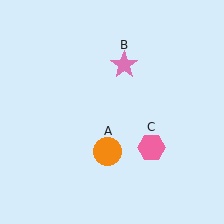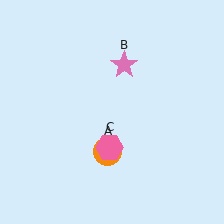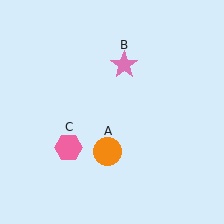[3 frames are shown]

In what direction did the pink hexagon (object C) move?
The pink hexagon (object C) moved left.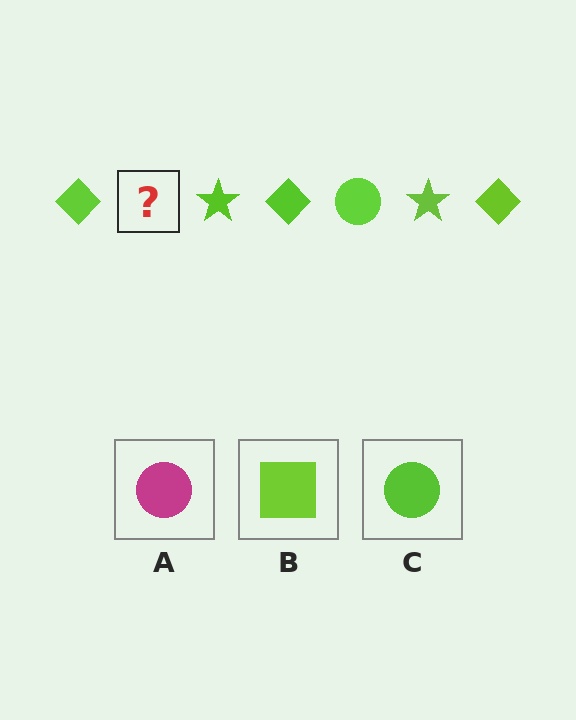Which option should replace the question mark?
Option C.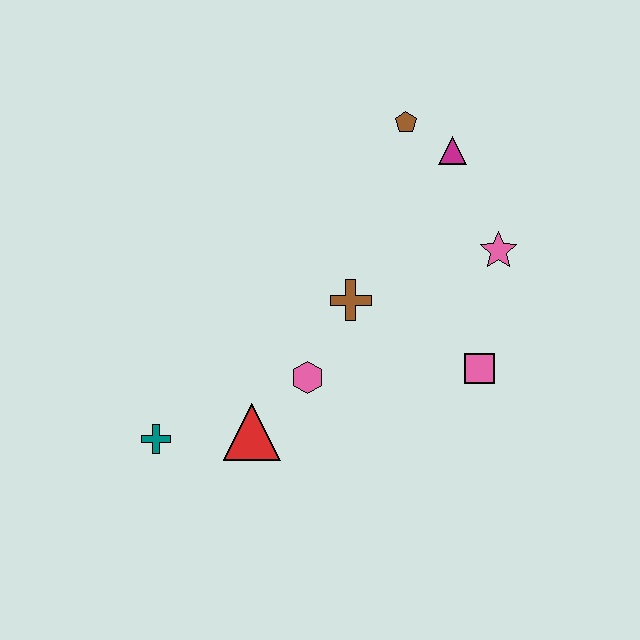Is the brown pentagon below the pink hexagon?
No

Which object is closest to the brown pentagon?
The magenta triangle is closest to the brown pentagon.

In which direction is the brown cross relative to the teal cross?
The brown cross is to the right of the teal cross.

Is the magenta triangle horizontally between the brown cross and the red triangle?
No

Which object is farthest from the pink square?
The teal cross is farthest from the pink square.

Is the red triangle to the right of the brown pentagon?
No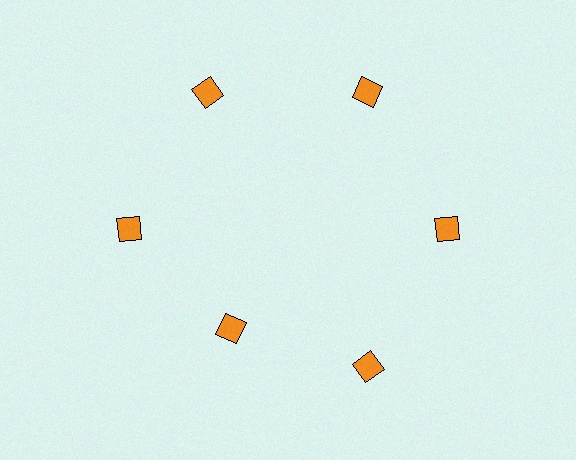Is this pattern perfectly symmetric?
No. The 6 orange squares are arranged in a ring, but one element near the 7 o'clock position is pulled inward toward the center, breaking the 6-fold rotational symmetry.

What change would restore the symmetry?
The symmetry would be restored by moving it outward, back onto the ring so that all 6 squares sit at equal angles and equal distance from the center.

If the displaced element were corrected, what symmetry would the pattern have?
It would have 6-fold rotational symmetry — the pattern would map onto itself every 60 degrees.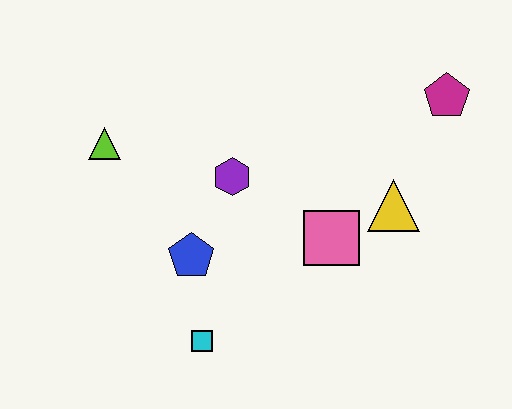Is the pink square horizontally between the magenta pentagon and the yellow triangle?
No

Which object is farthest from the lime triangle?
The magenta pentagon is farthest from the lime triangle.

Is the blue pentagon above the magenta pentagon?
No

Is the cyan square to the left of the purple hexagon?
Yes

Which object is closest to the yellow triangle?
The pink square is closest to the yellow triangle.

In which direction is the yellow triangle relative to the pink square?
The yellow triangle is to the right of the pink square.